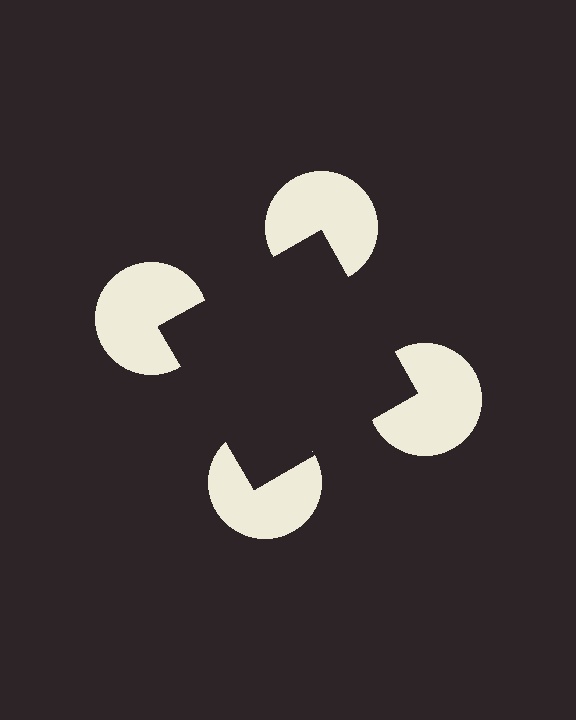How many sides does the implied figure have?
4 sides.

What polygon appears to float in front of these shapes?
An illusory square — its edges are inferred from the aligned wedge cuts in the pac-man discs, not physically drawn.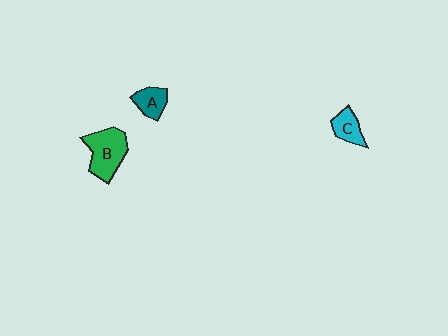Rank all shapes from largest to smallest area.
From largest to smallest: B (green), A (teal), C (cyan).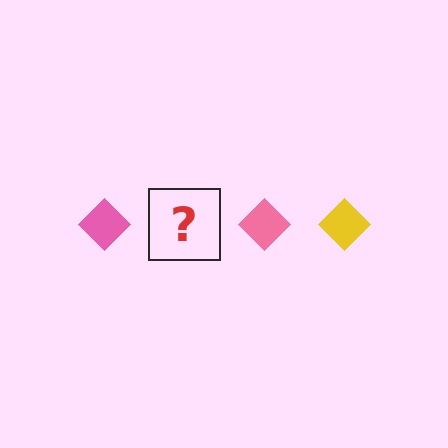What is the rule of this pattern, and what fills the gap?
The rule is that the pattern cycles through pink, yellow diamonds. The gap should be filled with a yellow diamond.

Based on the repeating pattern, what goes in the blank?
The blank should be a yellow diamond.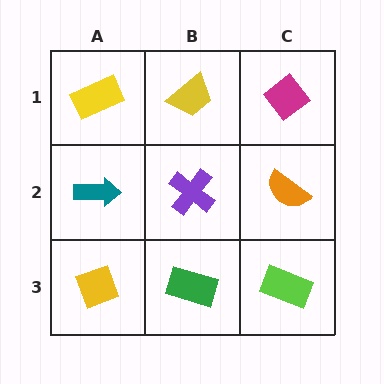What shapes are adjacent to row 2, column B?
A yellow trapezoid (row 1, column B), a green rectangle (row 3, column B), a teal arrow (row 2, column A), an orange semicircle (row 2, column C).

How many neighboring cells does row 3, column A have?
2.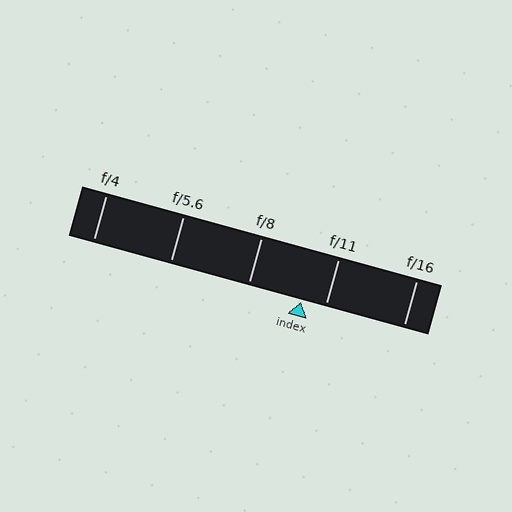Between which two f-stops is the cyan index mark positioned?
The index mark is between f/8 and f/11.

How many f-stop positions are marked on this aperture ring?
There are 5 f-stop positions marked.